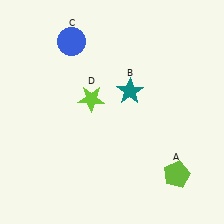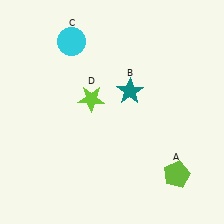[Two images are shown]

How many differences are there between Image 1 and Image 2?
There is 1 difference between the two images.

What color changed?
The circle (C) changed from blue in Image 1 to cyan in Image 2.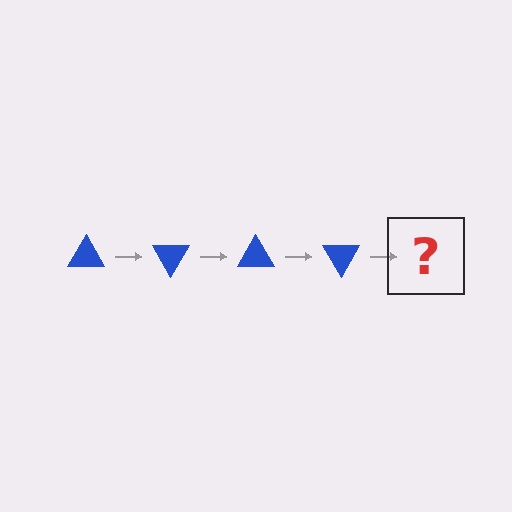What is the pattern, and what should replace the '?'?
The pattern is that the triangle rotates 60 degrees each step. The '?' should be a blue triangle rotated 240 degrees.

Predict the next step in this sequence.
The next step is a blue triangle rotated 240 degrees.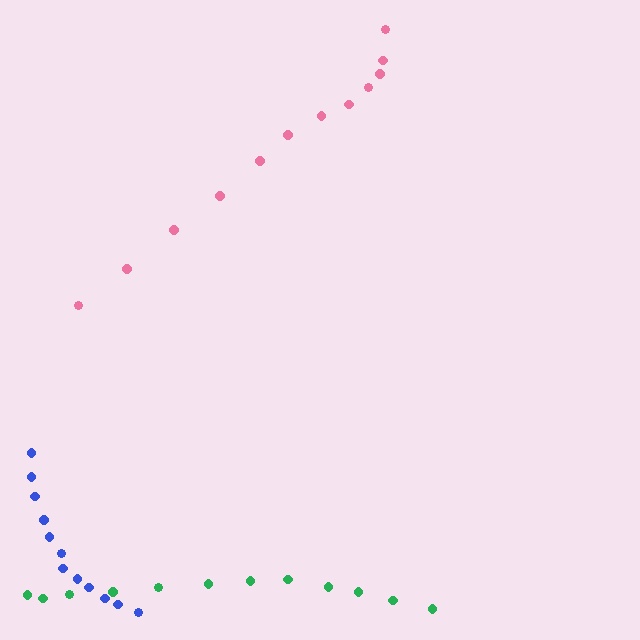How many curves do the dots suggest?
There are 3 distinct paths.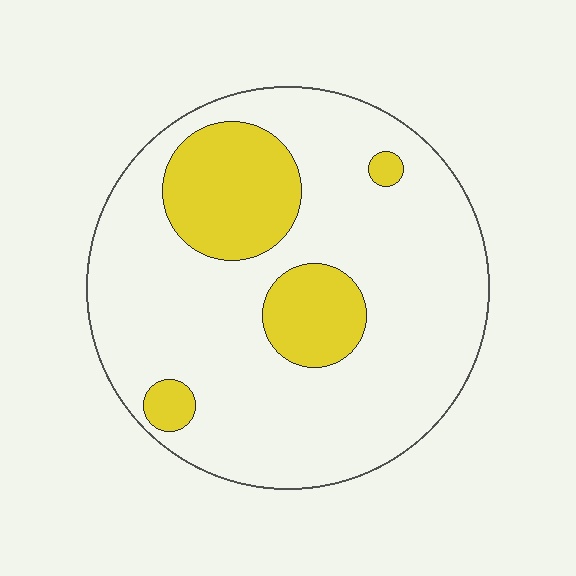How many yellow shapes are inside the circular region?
4.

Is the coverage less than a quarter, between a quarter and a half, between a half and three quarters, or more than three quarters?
Less than a quarter.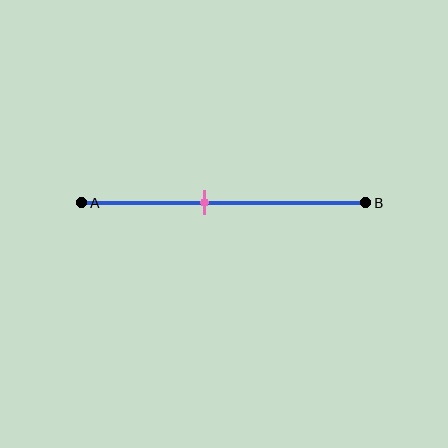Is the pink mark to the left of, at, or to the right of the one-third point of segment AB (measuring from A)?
The pink mark is to the right of the one-third point of segment AB.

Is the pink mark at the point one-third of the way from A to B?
No, the mark is at about 45% from A, not at the 33% one-third point.